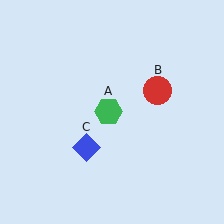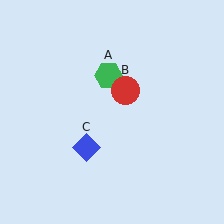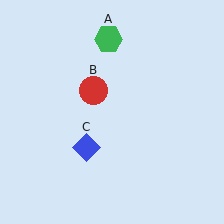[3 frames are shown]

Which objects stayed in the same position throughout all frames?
Blue diamond (object C) remained stationary.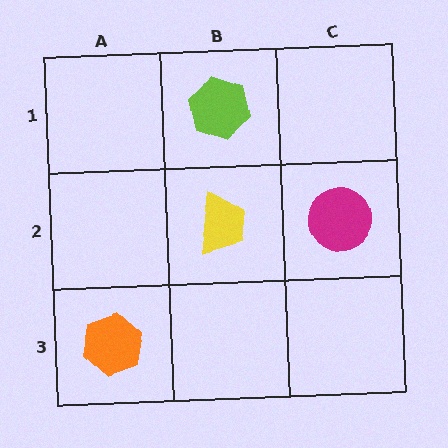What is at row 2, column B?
A yellow trapezoid.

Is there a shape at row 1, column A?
No, that cell is empty.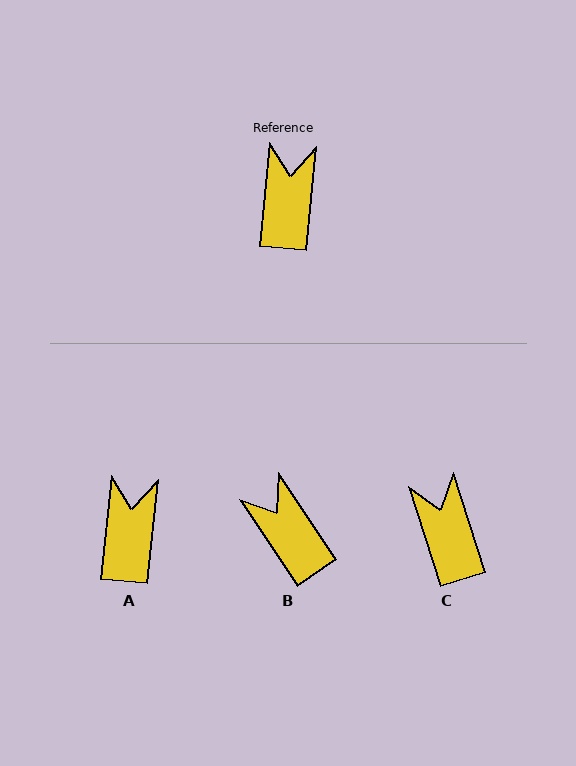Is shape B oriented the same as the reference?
No, it is off by about 40 degrees.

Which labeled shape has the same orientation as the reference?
A.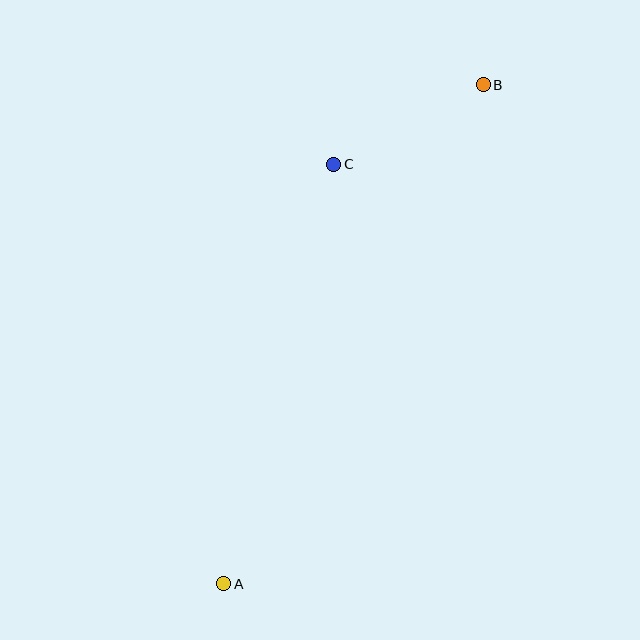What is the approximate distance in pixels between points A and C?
The distance between A and C is approximately 433 pixels.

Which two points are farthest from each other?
Points A and B are farthest from each other.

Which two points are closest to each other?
Points B and C are closest to each other.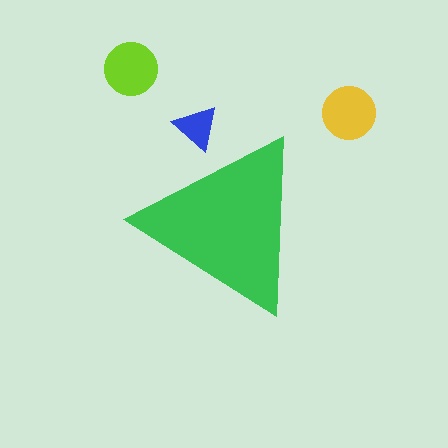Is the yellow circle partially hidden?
No, the yellow circle is fully visible.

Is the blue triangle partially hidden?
Yes, the blue triangle is partially hidden behind the green triangle.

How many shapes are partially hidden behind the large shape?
1 shape is partially hidden.